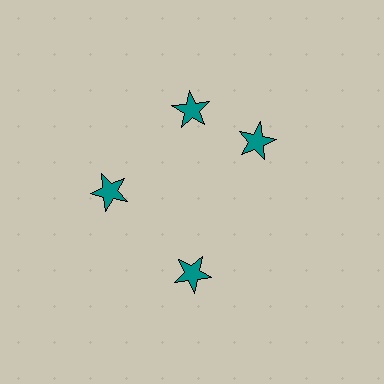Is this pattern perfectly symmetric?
No. The 4 teal stars are arranged in a ring, but one element near the 3 o'clock position is rotated out of alignment along the ring, breaking the 4-fold rotational symmetry.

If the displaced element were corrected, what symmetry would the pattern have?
It would have 4-fold rotational symmetry — the pattern would map onto itself every 90 degrees.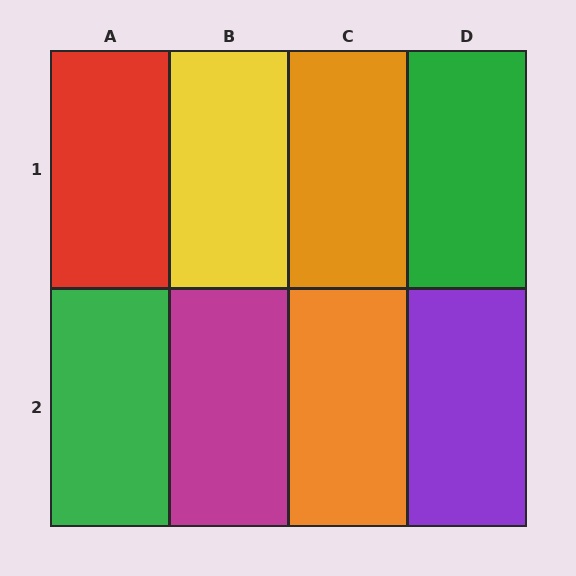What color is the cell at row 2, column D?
Purple.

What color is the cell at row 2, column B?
Magenta.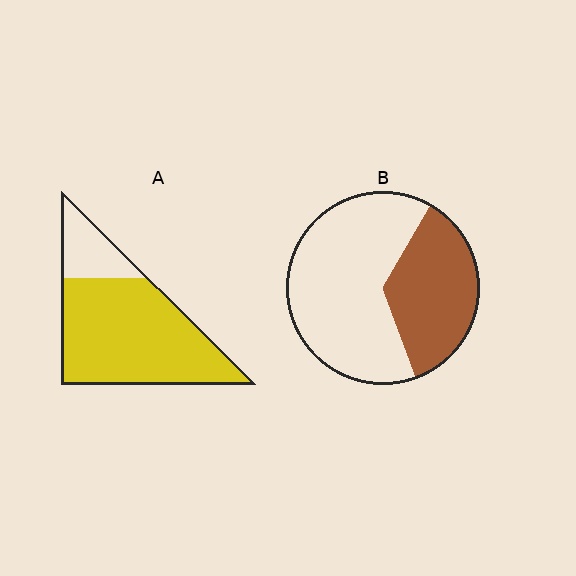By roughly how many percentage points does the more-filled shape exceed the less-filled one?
By roughly 45 percentage points (A over B).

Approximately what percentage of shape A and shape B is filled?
A is approximately 80% and B is approximately 35%.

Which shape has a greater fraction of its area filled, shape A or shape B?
Shape A.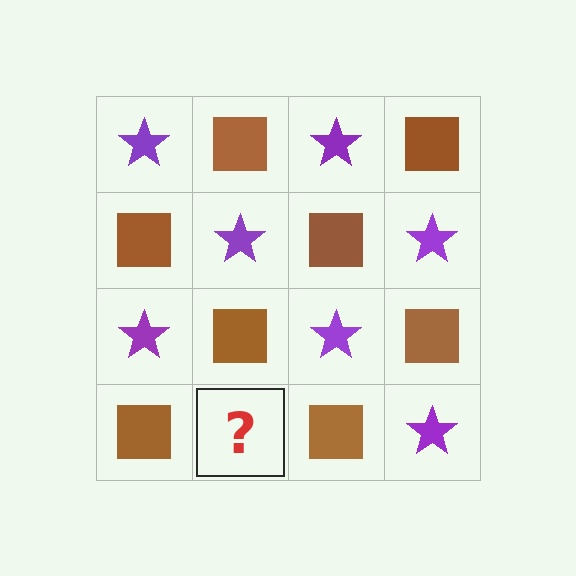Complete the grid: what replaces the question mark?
The question mark should be replaced with a purple star.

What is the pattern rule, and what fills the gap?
The rule is that it alternates purple star and brown square in a checkerboard pattern. The gap should be filled with a purple star.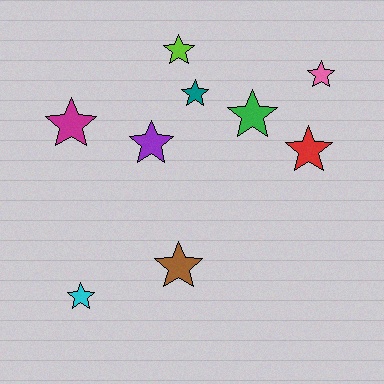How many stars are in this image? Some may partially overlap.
There are 9 stars.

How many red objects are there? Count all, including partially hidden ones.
There is 1 red object.